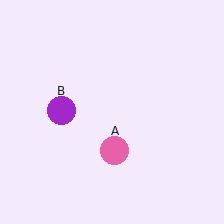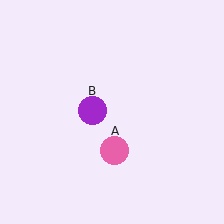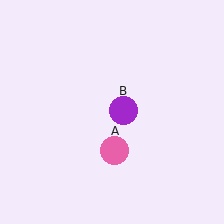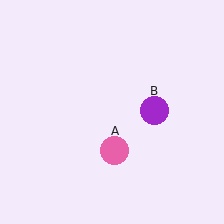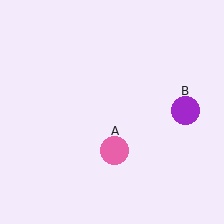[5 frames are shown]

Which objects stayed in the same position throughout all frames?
Pink circle (object A) remained stationary.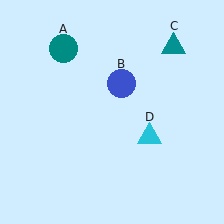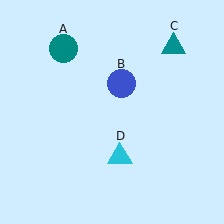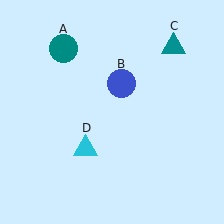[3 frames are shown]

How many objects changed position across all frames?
1 object changed position: cyan triangle (object D).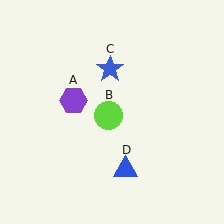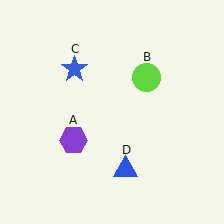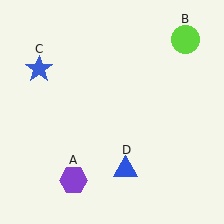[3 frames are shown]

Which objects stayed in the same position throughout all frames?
Blue triangle (object D) remained stationary.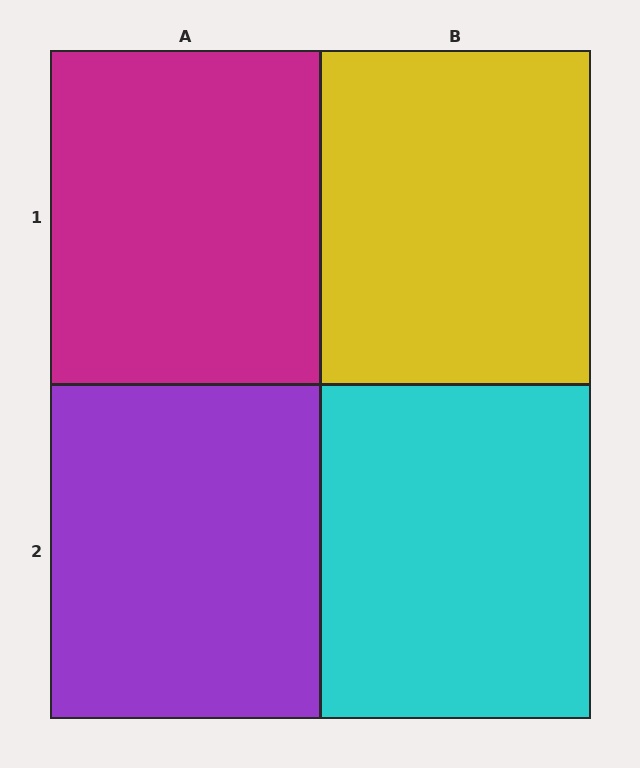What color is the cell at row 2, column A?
Purple.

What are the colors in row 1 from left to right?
Magenta, yellow.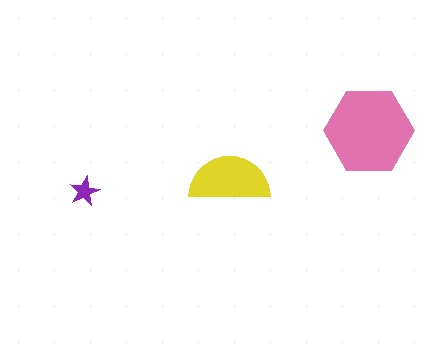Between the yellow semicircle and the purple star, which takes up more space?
The yellow semicircle.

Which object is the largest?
The pink hexagon.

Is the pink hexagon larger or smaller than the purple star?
Larger.